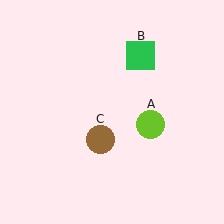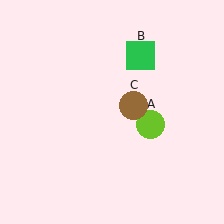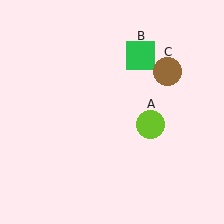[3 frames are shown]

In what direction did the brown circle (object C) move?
The brown circle (object C) moved up and to the right.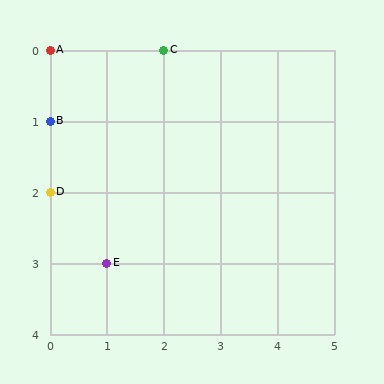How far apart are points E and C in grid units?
Points E and C are 1 column and 3 rows apart (about 3.2 grid units diagonally).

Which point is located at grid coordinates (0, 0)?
Point A is at (0, 0).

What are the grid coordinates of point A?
Point A is at grid coordinates (0, 0).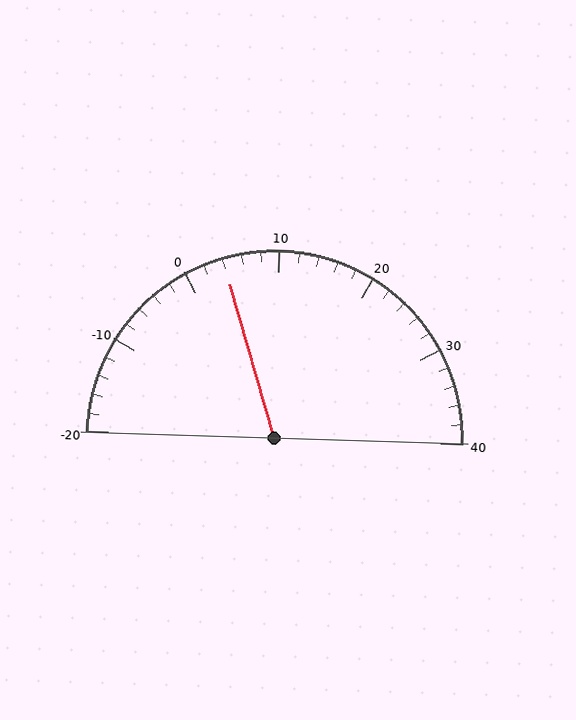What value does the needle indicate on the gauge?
The needle indicates approximately 4.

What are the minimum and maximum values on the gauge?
The gauge ranges from -20 to 40.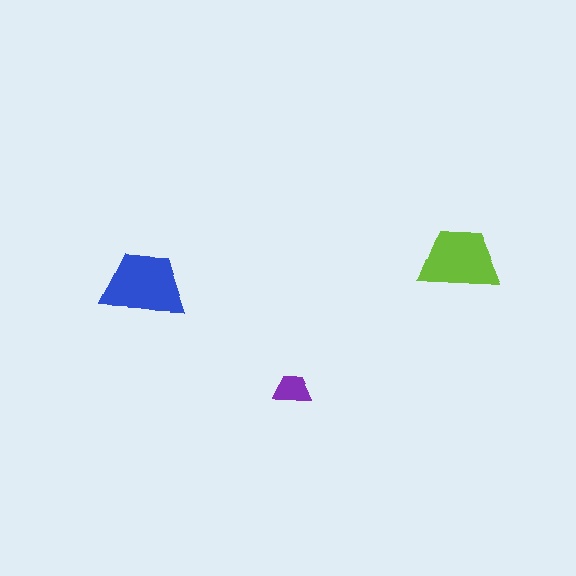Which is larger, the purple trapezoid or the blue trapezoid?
The blue one.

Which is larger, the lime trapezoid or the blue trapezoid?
The blue one.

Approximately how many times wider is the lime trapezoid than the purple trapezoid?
About 2 times wider.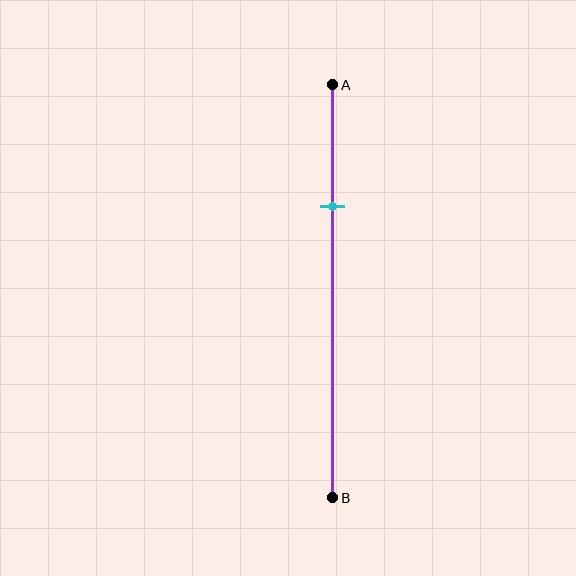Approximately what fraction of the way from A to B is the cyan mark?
The cyan mark is approximately 30% of the way from A to B.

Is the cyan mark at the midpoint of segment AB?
No, the mark is at about 30% from A, not at the 50% midpoint.